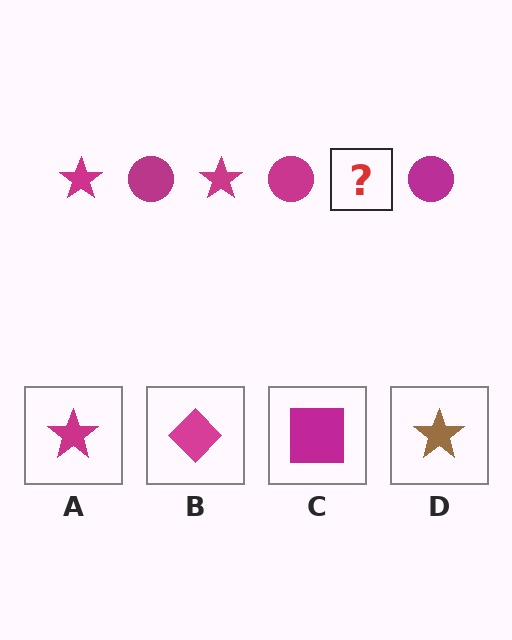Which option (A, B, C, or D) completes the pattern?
A.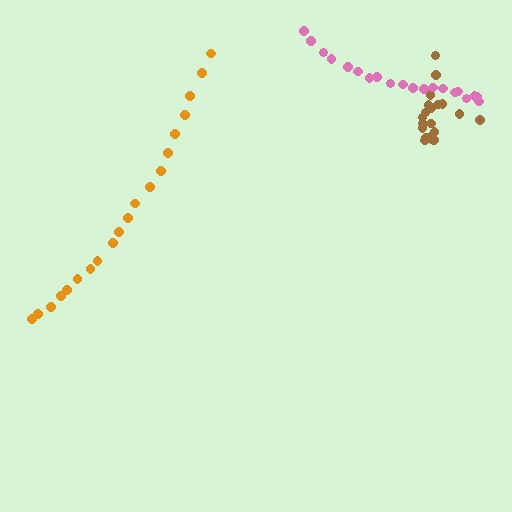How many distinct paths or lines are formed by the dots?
There are 3 distinct paths.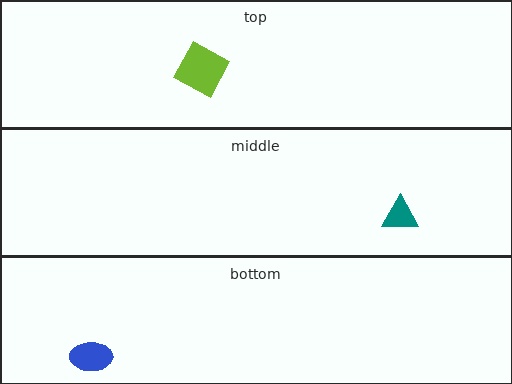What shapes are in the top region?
The lime square.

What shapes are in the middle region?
The teal triangle.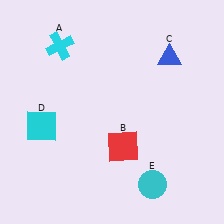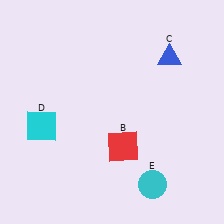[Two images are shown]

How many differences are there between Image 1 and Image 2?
There is 1 difference between the two images.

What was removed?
The cyan cross (A) was removed in Image 2.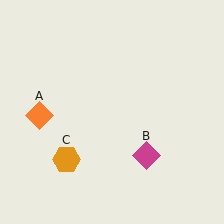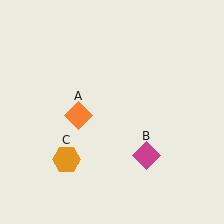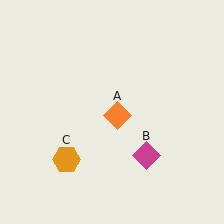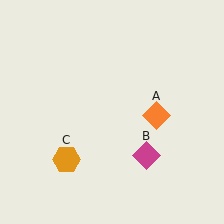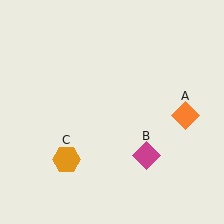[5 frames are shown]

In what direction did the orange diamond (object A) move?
The orange diamond (object A) moved right.